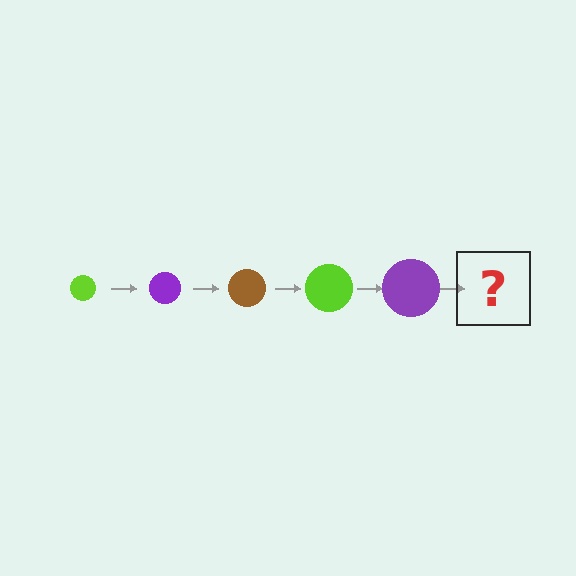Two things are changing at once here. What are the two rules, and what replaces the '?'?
The two rules are that the circle grows larger each step and the color cycles through lime, purple, and brown. The '?' should be a brown circle, larger than the previous one.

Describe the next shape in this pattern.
It should be a brown circle, larger than the previous one.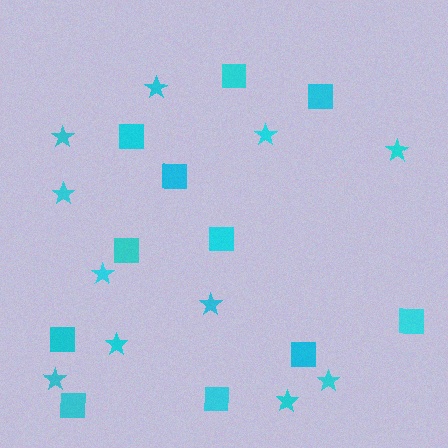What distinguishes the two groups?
There are 2 groups: one group of squares (11) and one group of stars (11).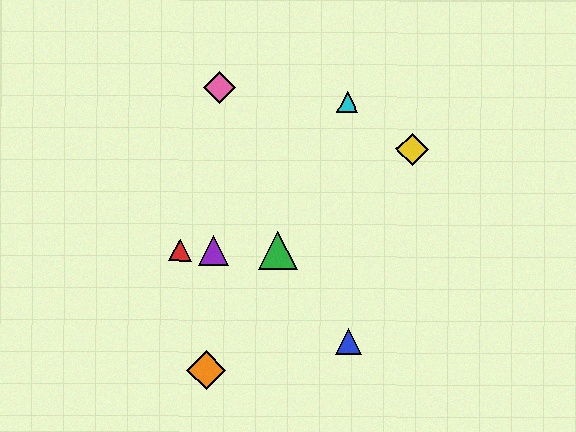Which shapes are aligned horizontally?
The red triangle, the green triangle, the purple triangle are aligned horizontally.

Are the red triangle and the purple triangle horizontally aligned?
Yes, both are at y≈250.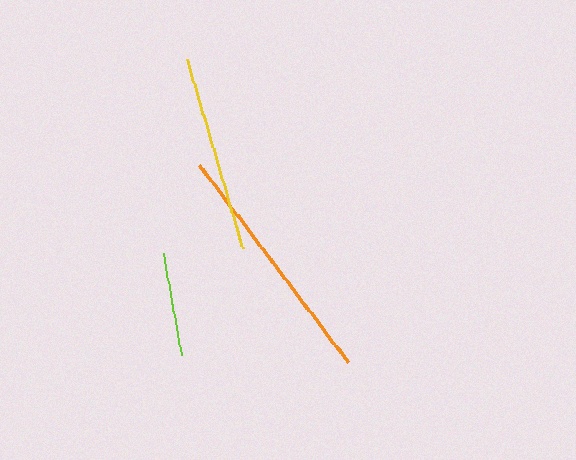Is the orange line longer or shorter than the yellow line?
The orange line is longer than the yellow line.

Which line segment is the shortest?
The lime line is the shortest at approximately 104 pixels.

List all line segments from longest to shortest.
From longest to shortest: orange, yellow, lime.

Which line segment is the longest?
The orange line is the longest at approximately 248 pixels.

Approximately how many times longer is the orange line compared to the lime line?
The orange line is approximately 2.4 times the length of the lime line.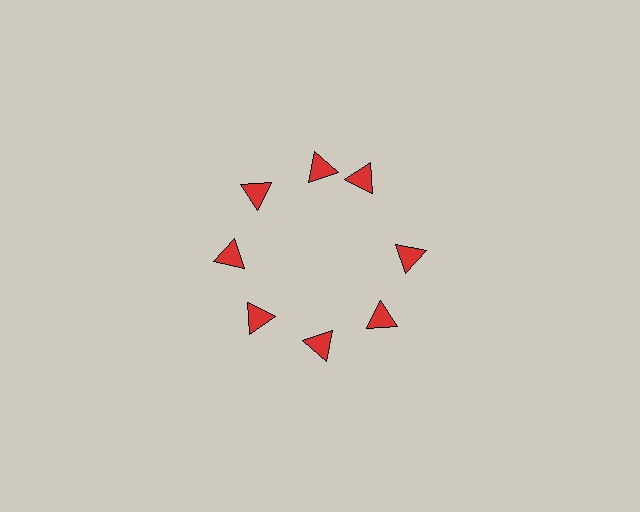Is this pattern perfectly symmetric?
No. The 8 red triangles are arranged in a ring, but one element near the 2 o'clock position is rotated out of alignment along the ring, breaking the 8-fold rotational symmetry.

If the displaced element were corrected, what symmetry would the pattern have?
It would have 8-fold rotational symmetry — the pattern would map onto itself every 45 degrees.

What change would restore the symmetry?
The symmetry would be restored by rotating it back into even spacing with its neighbors so that all 8 triangles sit at equal angles and equal distance from the center.